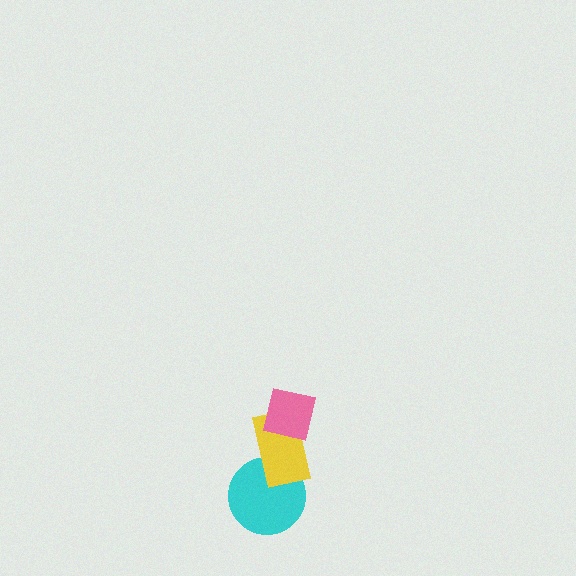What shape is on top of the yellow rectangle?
The pink square is on top of the yellow rectangle.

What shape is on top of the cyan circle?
The yellow rectangle is on top of the cyan circle.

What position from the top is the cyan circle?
The cyan circle is 3rd from the top.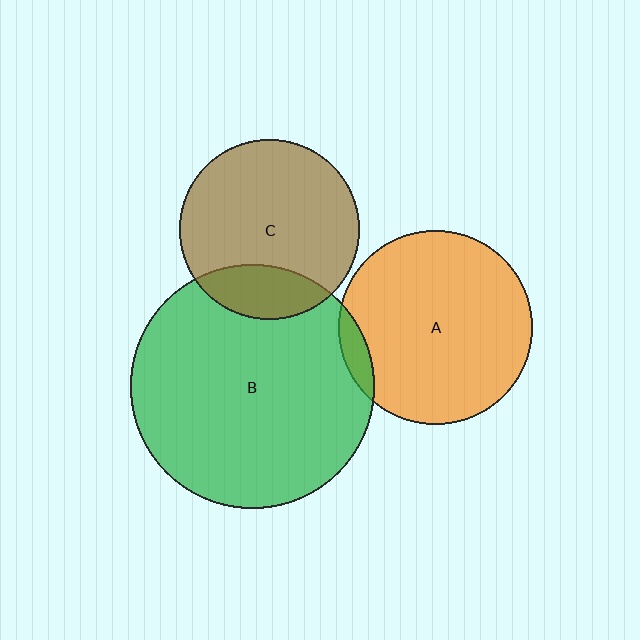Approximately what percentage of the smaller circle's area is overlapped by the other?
Approximately 20%.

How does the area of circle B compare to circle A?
Approximately 1.6 times.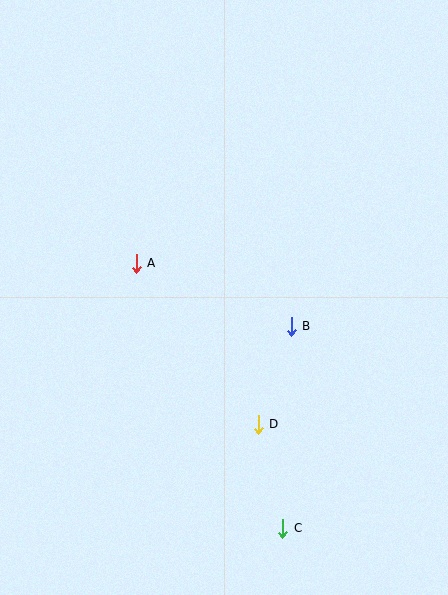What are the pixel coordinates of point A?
Point A is at (136, 263).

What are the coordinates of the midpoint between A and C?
The midpoint between A and C is at (209, 396).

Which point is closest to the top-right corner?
Point B is closest to the top-right corner.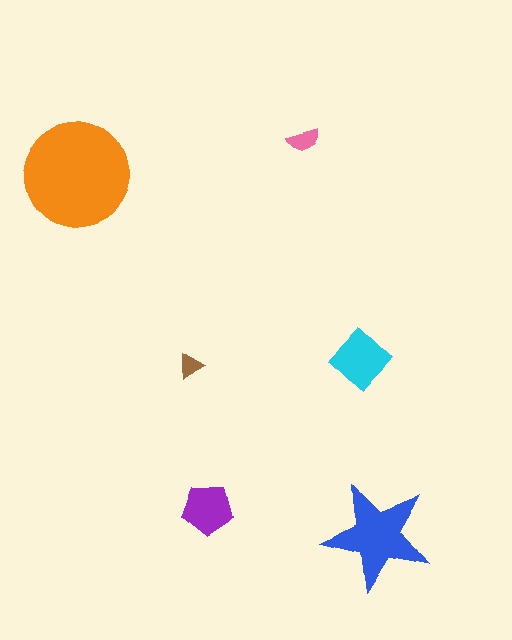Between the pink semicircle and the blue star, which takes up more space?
The blue star.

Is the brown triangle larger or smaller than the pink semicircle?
Smaller.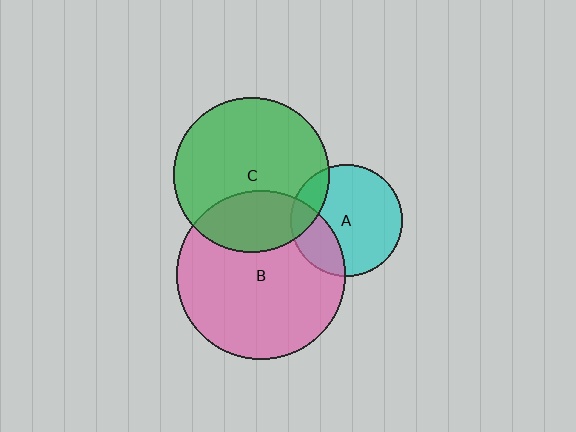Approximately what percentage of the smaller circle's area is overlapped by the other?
Approximately 30%.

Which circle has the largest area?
Circle B (pink).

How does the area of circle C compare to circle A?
Approximately 1.9 times.